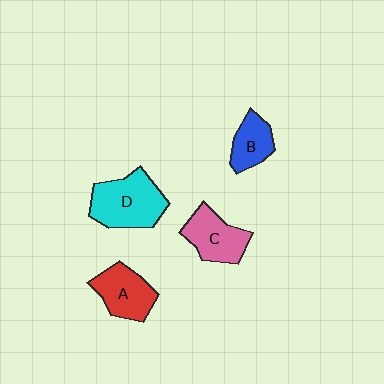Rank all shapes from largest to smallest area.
From largest to smallest: D (cyan), A (red), C (pink), B (blue).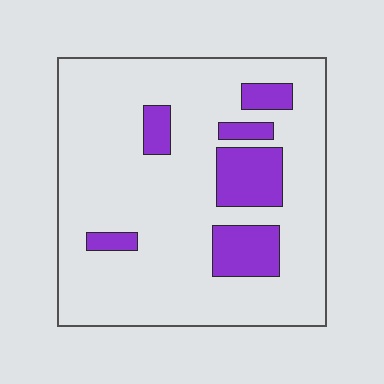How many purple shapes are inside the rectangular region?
6.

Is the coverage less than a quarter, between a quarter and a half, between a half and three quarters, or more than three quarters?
Less than a quarter.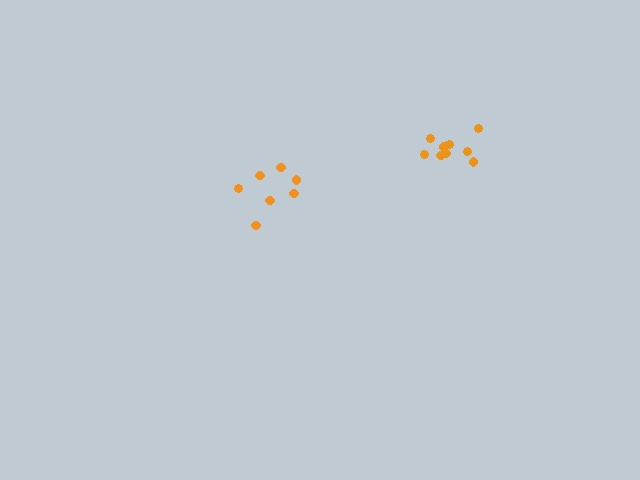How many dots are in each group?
Group 1: 9 dots, Group 2: 7 dots (16 total).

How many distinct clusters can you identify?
There are 2 distinct clusters.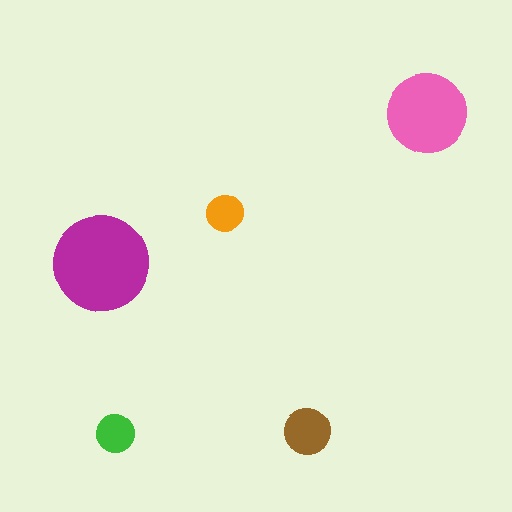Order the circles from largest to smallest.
the magenta one, the pink one, the brown one, the green one, the orange one.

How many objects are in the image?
There are 5 objects in the image.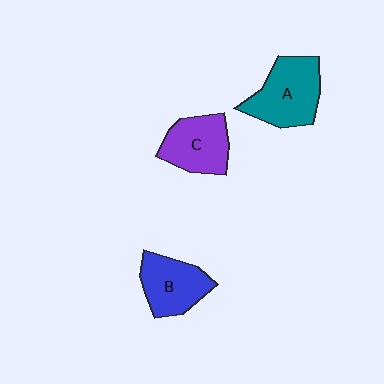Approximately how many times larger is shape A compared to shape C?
Approximately 1.2 times.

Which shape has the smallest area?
Shape B (blue).